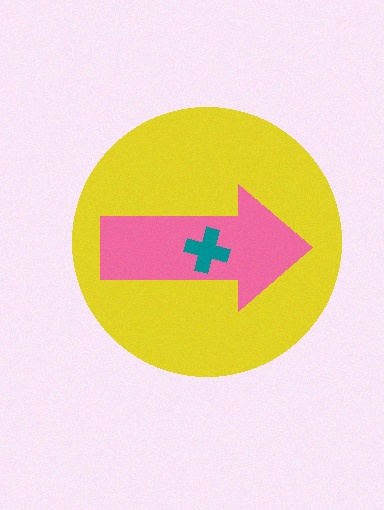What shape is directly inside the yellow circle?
The pink arrow.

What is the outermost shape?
The yellow circle.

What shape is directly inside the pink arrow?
The teal cross.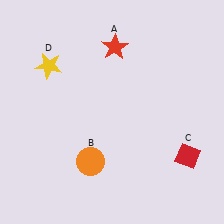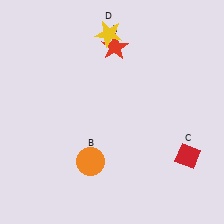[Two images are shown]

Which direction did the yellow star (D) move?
The yellow star (D) moved right.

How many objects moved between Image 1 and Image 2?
1 object moved between the two images.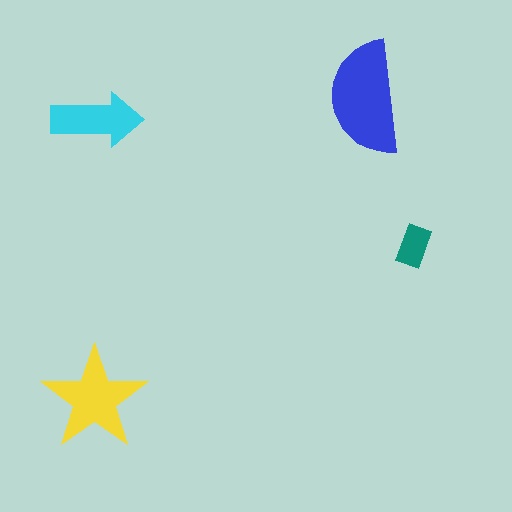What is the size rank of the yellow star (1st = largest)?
2nd.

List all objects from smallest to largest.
The teal rectangle, the cyan arrow, the yellow star, the blue semicircle.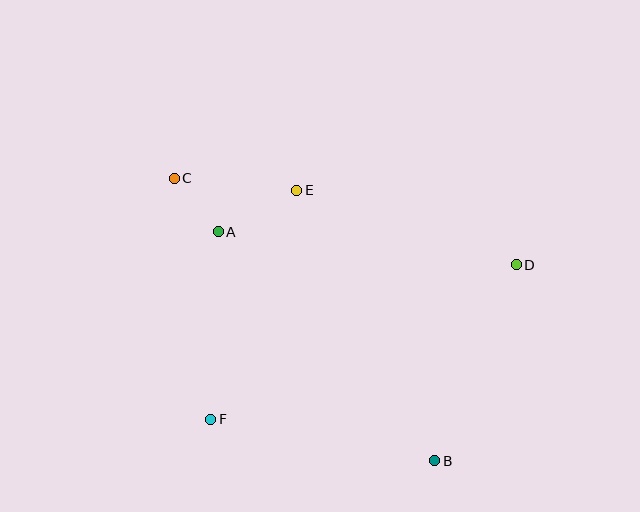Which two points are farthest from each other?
Points B and C are farthest from each other.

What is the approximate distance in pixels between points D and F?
The distance between D and F is approximately 342 pixels.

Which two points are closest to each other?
Points A and C are closest to each other.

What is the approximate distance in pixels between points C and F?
The distance between C and F is approximately 243 pixels.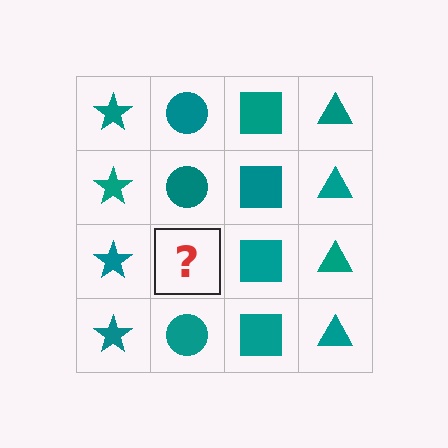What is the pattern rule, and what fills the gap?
The rule is that each column has a consistent shape. The gap should be filled with a teal circle.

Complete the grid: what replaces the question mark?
The question mark should be replaced with a teal circle.